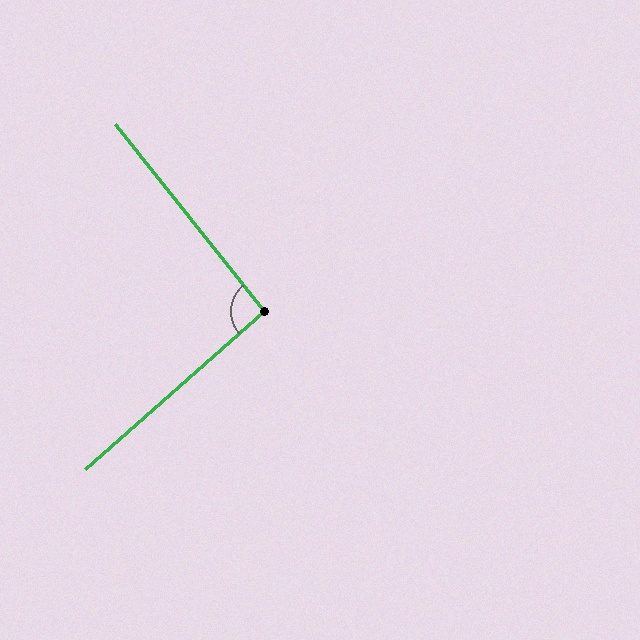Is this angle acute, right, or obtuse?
It is approximately a right angle.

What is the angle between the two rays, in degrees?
Approximately 93 degrees.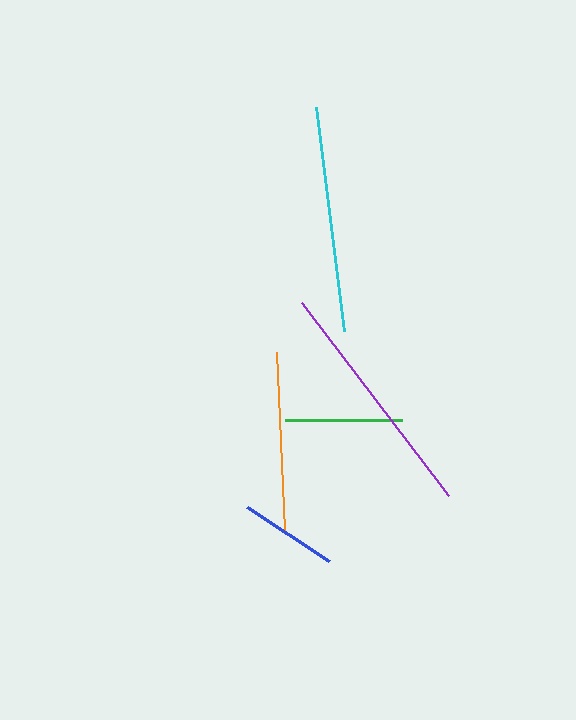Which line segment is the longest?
The purple line is the longest at approximately 242 pixels.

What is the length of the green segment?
The green segment is approximately 117 pixels long.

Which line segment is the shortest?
The blue line is the shortest at approximately 98 pixels.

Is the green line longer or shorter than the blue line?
The green line is longer than the blue line.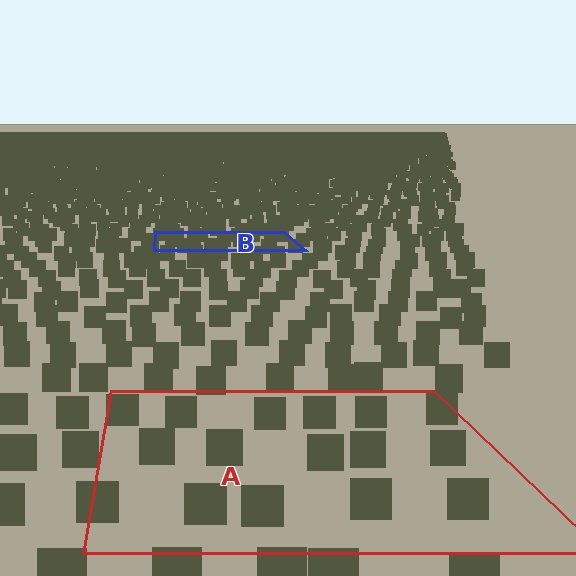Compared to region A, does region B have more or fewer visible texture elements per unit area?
Region B has more texture elements per unit area — they are packed more densely because it is farther away.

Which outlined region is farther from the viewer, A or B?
Region B is farther from the viewer — the texture elements inside it appear smaller and more densely packed.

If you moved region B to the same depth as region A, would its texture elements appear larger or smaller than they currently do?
They would appear larger. At a closer depth, the same texture elements are projected at a bigger on-screen size.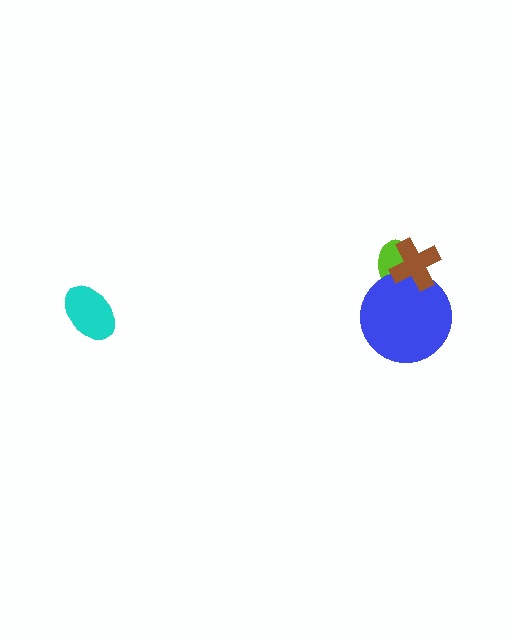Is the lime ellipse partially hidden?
Yes, it is partially covered by another shape.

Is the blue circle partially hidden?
Yes, it is partially covered by another shape.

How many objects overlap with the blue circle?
2 objects overlap with the blue circle.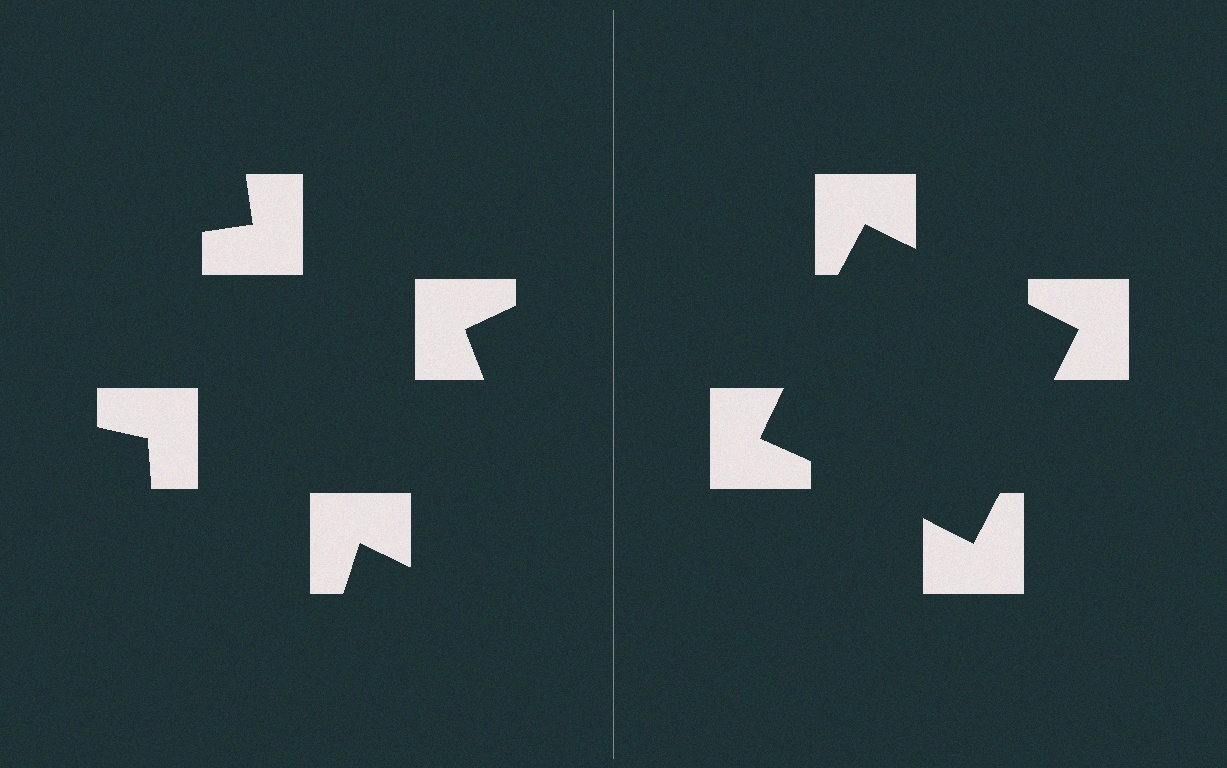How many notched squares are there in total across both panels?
8 — 4 on each side.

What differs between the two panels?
The notched squares are positioned identically on both sides; only the wedge orientations differ. On the right they align to a square; on the left they are misaligned.